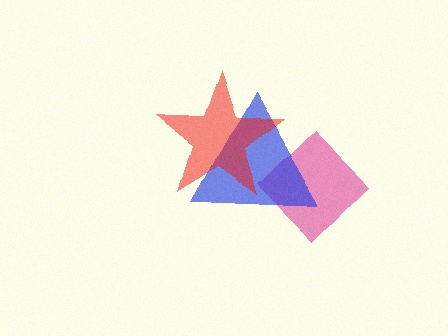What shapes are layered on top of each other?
The layered shapes are: a magenta diamond, a blue triangle, a red star.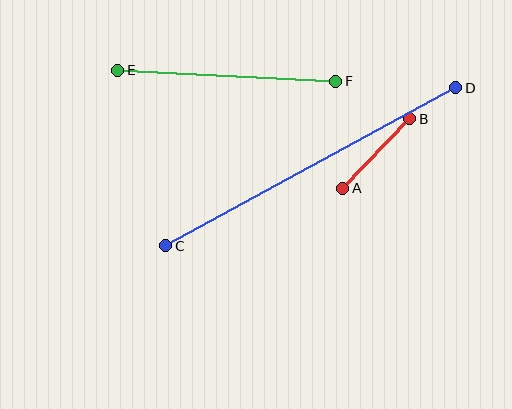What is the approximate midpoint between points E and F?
The midpoint is at approximately (227, 76) pixels.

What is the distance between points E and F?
The distance is approximately 218 pixels.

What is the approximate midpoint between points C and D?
The midpoint is at approximately (311, 167) pixels.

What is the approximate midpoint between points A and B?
The midpoint is at approximately (376, 154) pixels.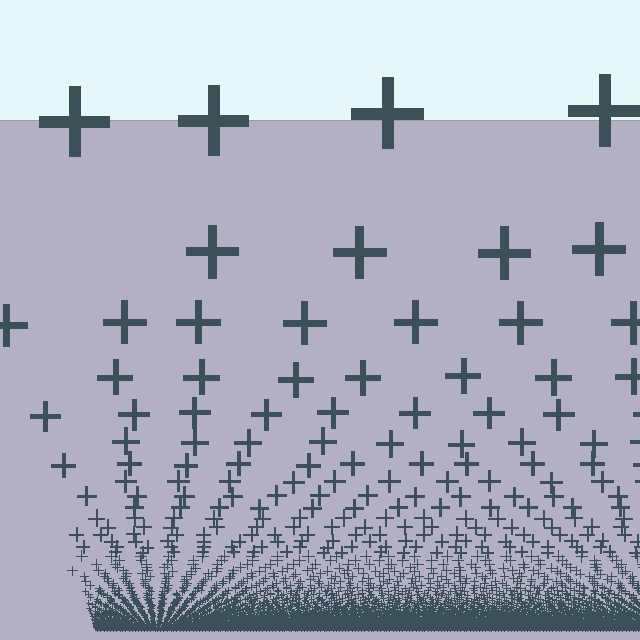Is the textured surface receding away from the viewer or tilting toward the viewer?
The surface appears to tilt toward the viewer. Texture elements get larger and sparser toward the top.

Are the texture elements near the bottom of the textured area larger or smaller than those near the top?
Smaller. The gradient is inverted — elements near the bottom are smaller and denser.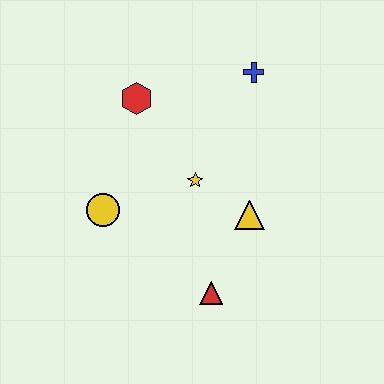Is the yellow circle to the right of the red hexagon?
No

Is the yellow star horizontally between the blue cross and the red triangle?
No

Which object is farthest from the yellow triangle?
The red hexagon is farthest from the yellow triangle.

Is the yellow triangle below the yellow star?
Yes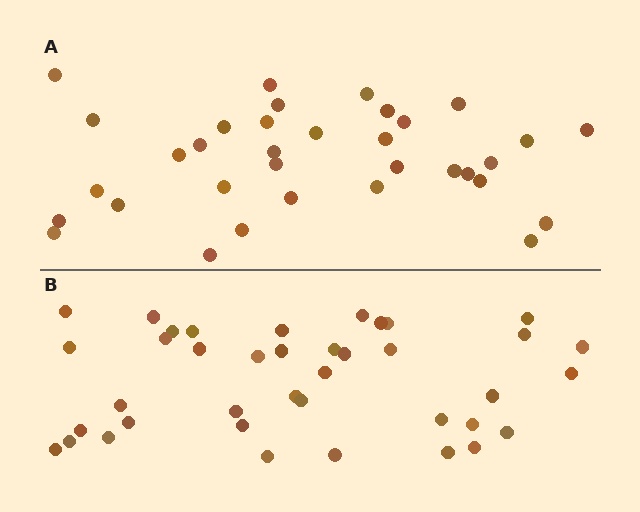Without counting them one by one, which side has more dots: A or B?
Region B (the bottom region) has more dots.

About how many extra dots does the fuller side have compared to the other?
Region B has about 5 more dots than region A.